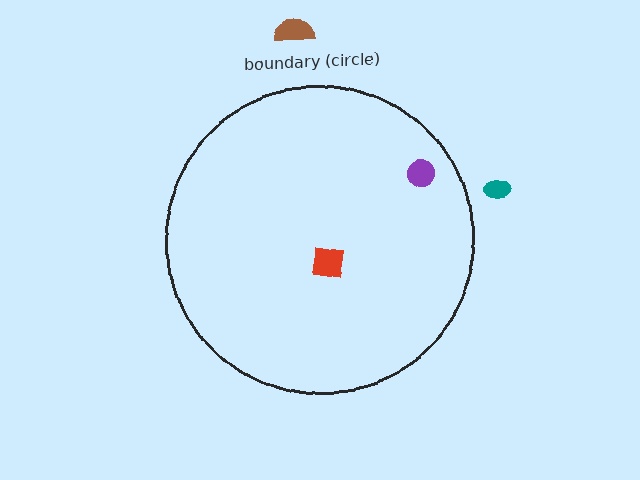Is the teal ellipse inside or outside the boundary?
Outside.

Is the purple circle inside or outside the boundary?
Inside.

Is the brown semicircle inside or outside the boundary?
Outside.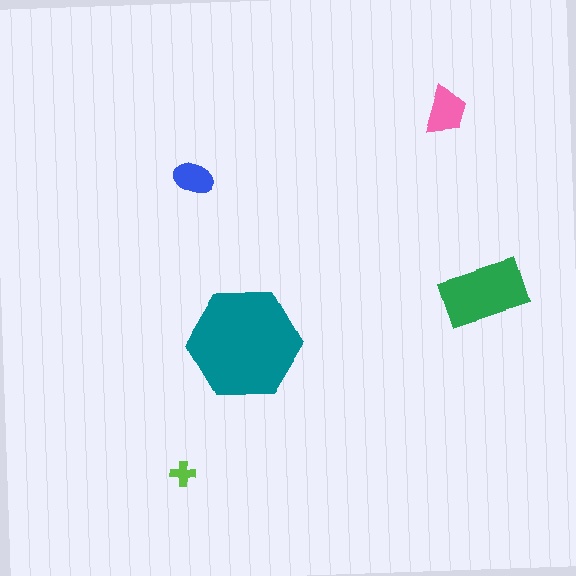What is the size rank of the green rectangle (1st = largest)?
2nd.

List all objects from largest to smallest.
The teal hexagon, the green rectangle, the pink trapezoid, the blue ellipse, the lime cross.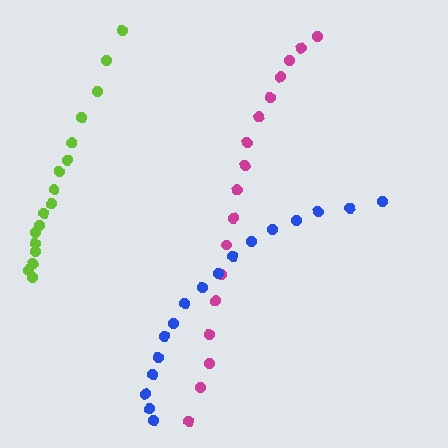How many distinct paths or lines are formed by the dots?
There are 3 distinct paths.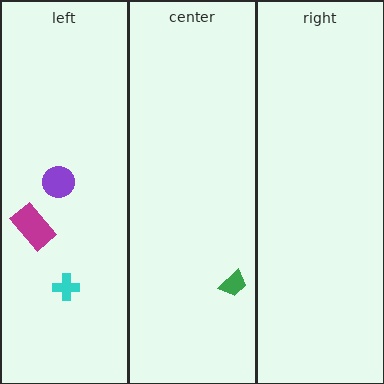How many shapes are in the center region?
1.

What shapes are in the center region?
The green trapezoid.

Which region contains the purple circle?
The left region.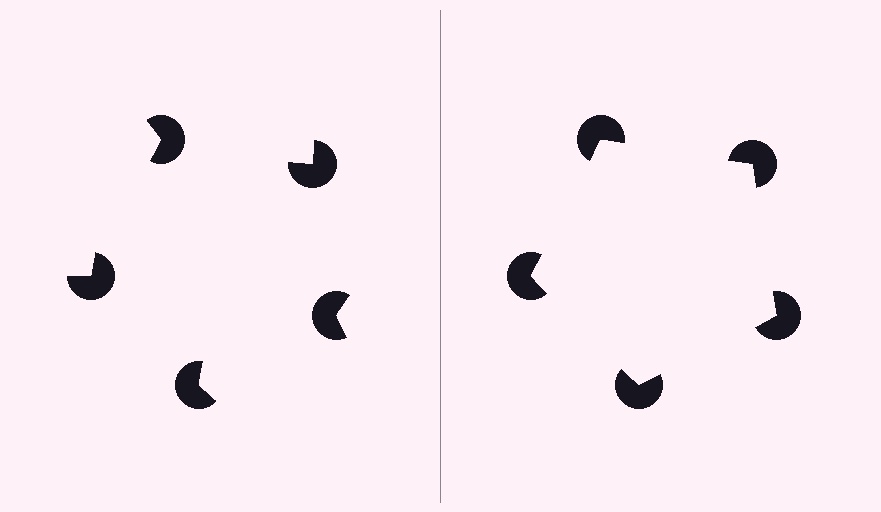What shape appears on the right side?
An illusory pentagon.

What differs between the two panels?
The pac-man discs are positioned identically on both sides; only the wedge orientations differ. On the right they align to a pentagon; on the left they are misaligned.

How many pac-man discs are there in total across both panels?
10 — 5 on each side.